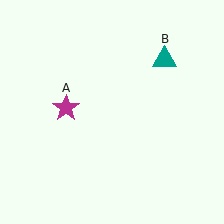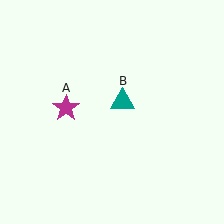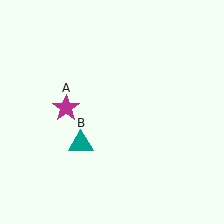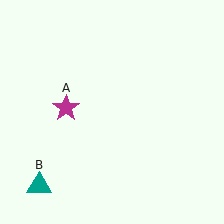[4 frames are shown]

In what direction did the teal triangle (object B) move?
The teal triangle (object B) moved down and to the left.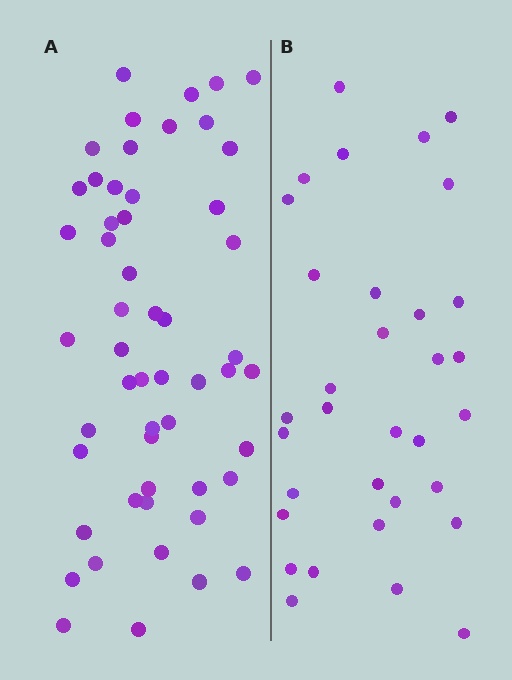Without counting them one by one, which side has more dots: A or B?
Region A (the left region) has more dots.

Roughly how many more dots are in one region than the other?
Region A has approximately 20 more dots than region B.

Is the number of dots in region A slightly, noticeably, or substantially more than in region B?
Region A has substantially more. The ratio is roughly 1.6 to 1.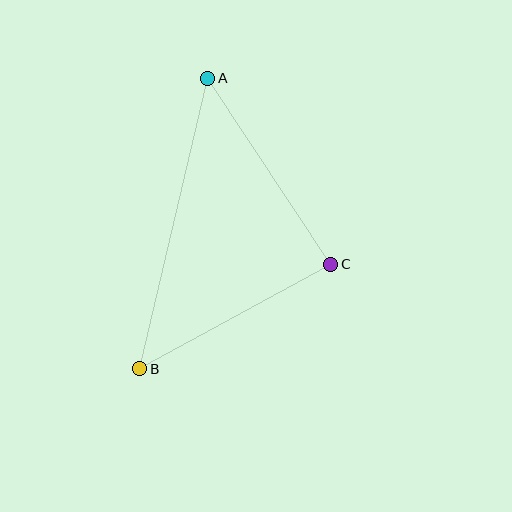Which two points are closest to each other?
Points B and C are closest to each other.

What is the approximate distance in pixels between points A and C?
The distance between A and C is approximately 223 pixels.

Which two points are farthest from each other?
Points A and B are farthest from each other.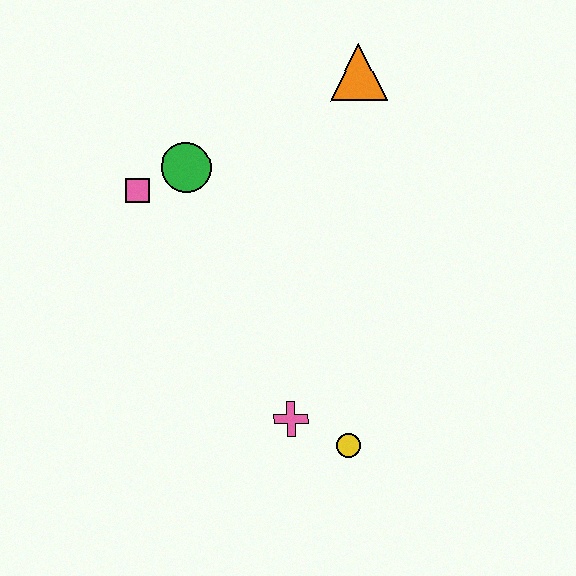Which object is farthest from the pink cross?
The orange triangle is farthest from the pink cross.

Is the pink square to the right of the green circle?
No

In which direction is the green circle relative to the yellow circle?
The green circle is above the yellow circle.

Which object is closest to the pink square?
The green circle is closest to the pink square.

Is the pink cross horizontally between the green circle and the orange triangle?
Yes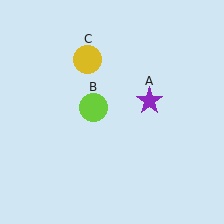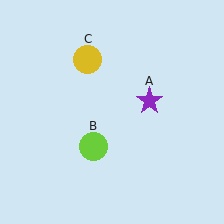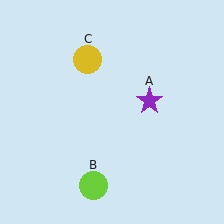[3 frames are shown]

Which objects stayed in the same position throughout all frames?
Purple star (object A) and yellow circle (object C) remained stationary.